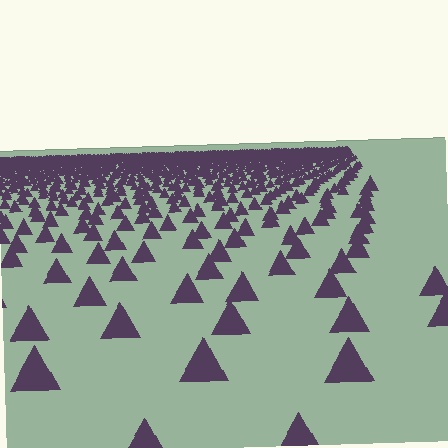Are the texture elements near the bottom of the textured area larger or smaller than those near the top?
Larger. Near the bottom, elements are closer to the viewer and appear at a bigger on-screen size.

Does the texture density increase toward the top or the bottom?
Density increases toward the top.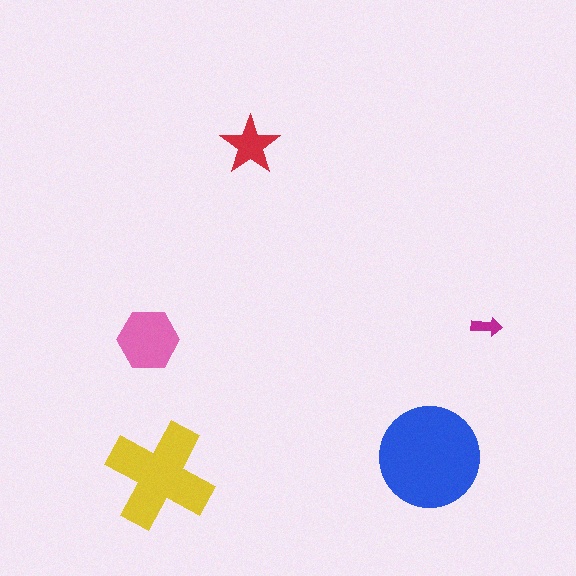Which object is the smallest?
The magenta arrow.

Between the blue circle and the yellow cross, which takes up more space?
The blue circle.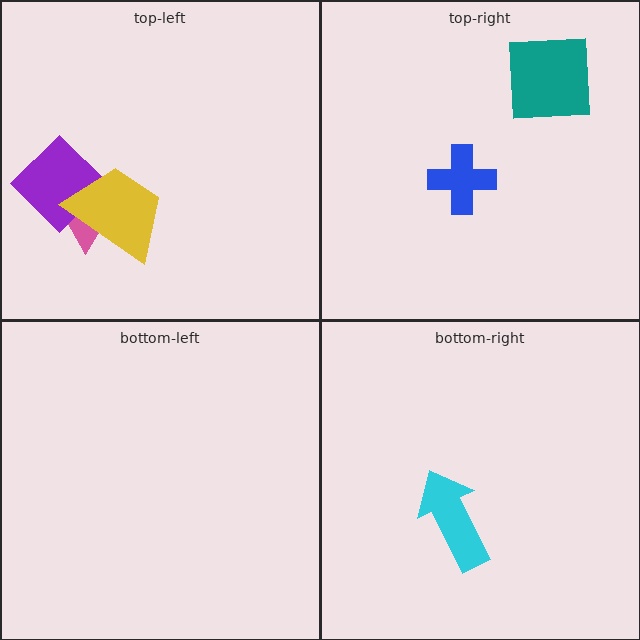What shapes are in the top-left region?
The pink triangle, the purple diamond, the yellow trapezoid.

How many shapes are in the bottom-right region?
1.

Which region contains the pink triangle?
The top-left region.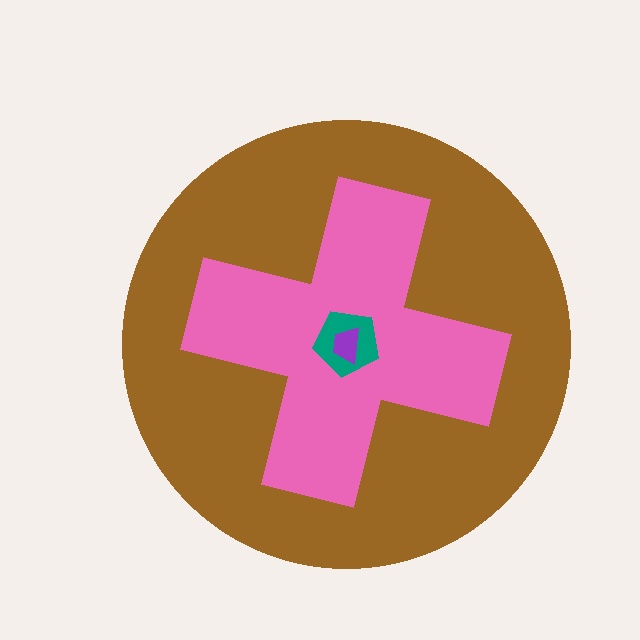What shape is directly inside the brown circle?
The pink cross.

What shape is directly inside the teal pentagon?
The purple trapezoid.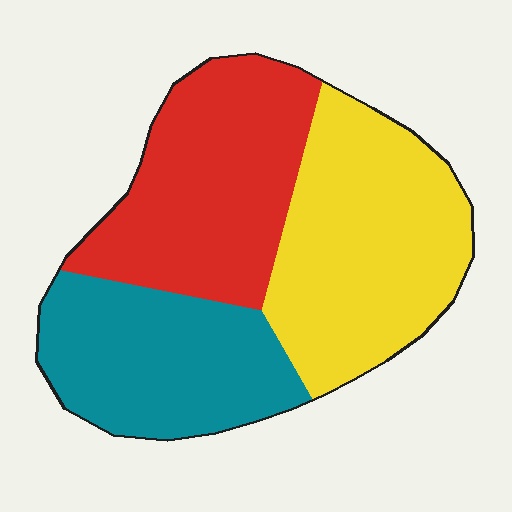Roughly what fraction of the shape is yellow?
Yellow covers 37% of the shape.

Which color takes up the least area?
Teal, at roughly 30%.